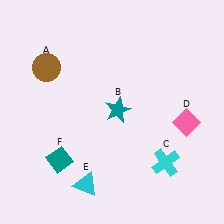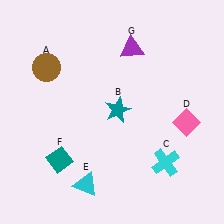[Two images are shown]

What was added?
A purple triangle (G) was added in Image 2.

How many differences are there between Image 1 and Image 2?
There is 1 difference between the two images.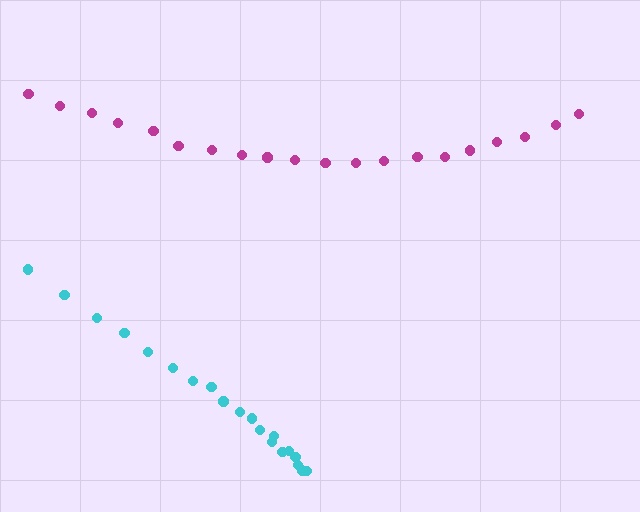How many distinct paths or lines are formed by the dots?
There are 2 distinct paths.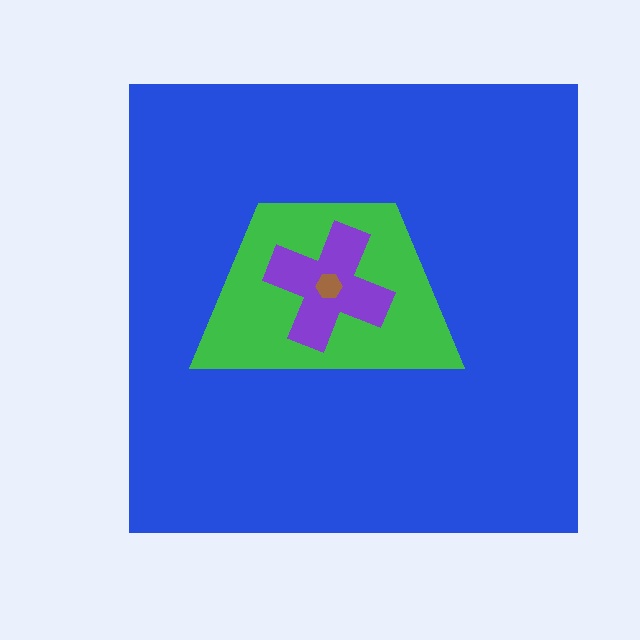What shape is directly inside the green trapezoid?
The purple cross.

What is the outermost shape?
The blue square.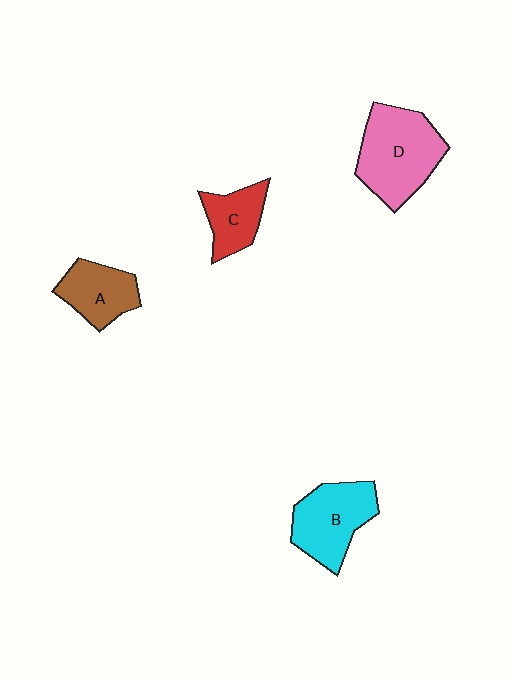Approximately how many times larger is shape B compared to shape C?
Approximately 1.6 times.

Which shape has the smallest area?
Shape C (red).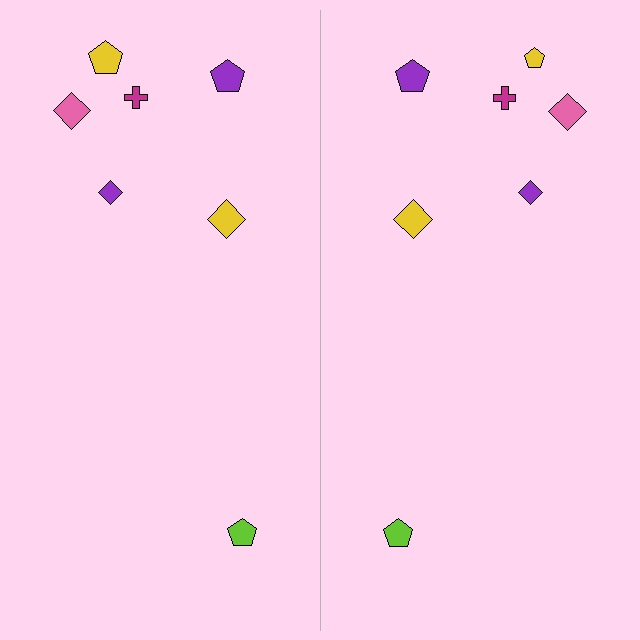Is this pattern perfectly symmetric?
No, the pattern is not perfectly symmetric. The yellow pentagon on the right side has a different size than its mirror counterpart.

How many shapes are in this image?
There are 14 shapes in this image.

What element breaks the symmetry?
The yellow pentagon on the right side has a different size than its mirror counterpart.